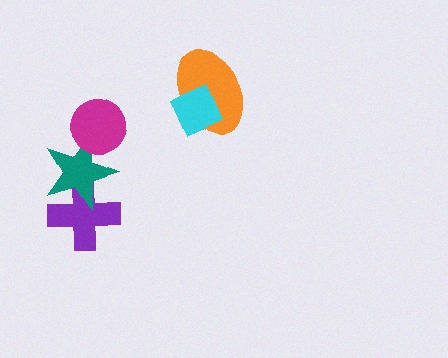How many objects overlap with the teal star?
2 objects overlap with the teal star.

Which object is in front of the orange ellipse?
The cyan diamond is in front of the orange ellipse.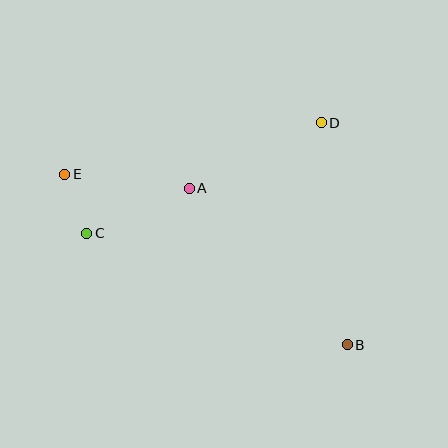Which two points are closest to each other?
Points C and E are closest to each other.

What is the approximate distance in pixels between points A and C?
The distance between A and C is approximately 112 pixels.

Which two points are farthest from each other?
Points B and E are farthest from each other.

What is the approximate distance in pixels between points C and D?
The distance between C and D is approximately 259 pixels.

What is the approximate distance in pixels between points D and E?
The distance between D and E is approximately 262 pixels.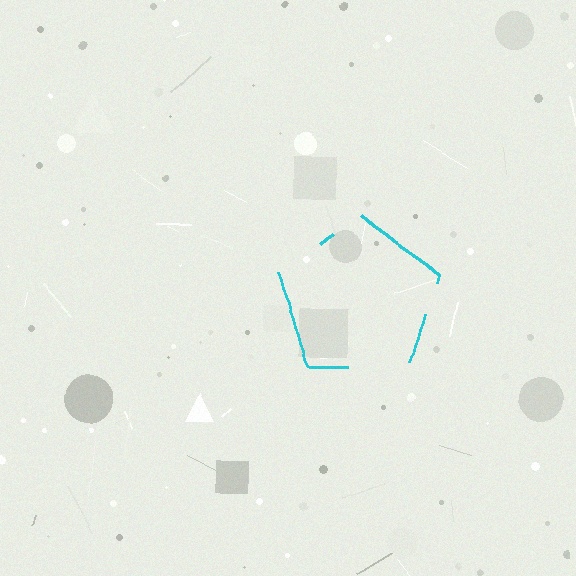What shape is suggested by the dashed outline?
The dashed outline suggests a pentagon.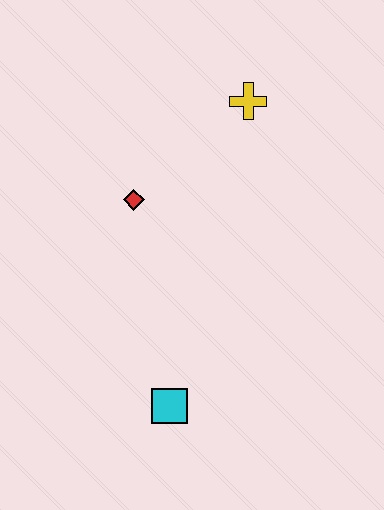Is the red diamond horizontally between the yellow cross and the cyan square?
No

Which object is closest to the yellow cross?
The red diamond is closest to the yellow cross.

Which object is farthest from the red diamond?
The cyan square is farthest from the red diamond.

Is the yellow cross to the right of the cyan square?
Yes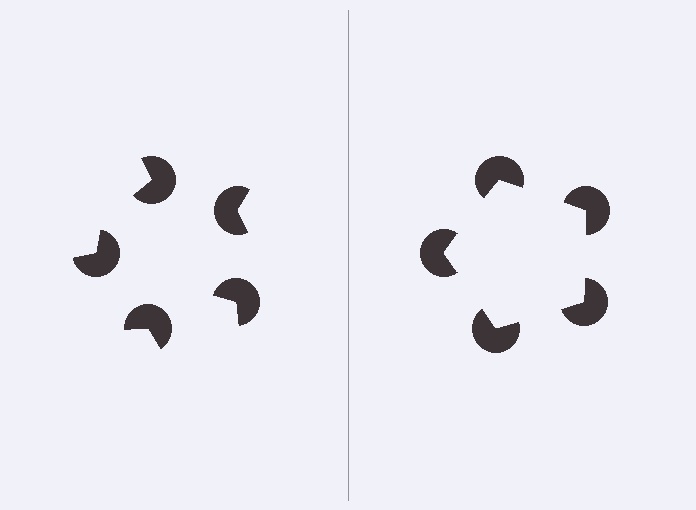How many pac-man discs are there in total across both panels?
10 — 5 on each side.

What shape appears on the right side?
An illusory pentagon.